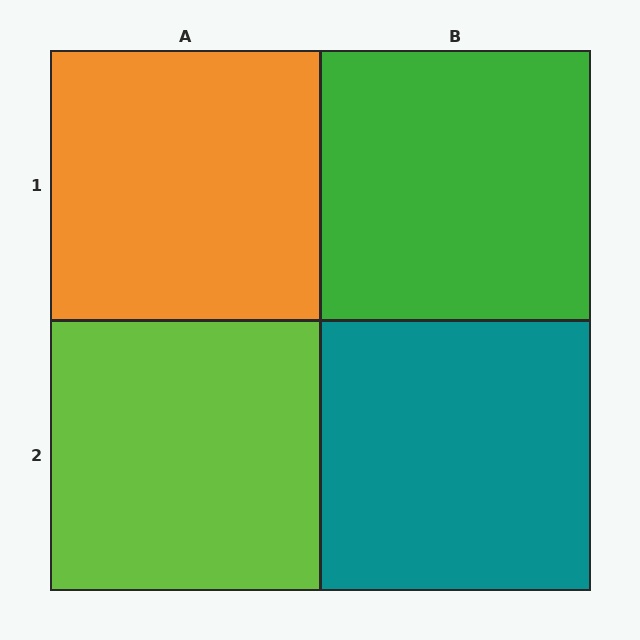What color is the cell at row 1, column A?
Orange.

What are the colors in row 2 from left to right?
Lime, teal.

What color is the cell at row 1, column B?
Green.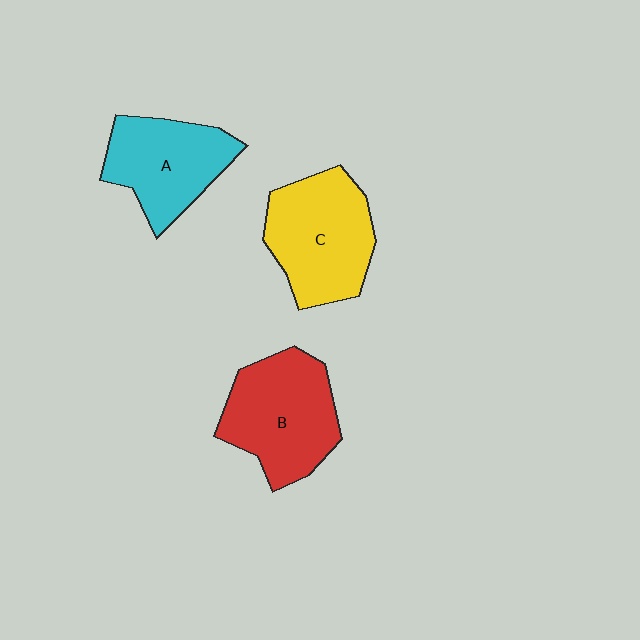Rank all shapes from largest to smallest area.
From largest to smallest: B (red), C (yellow), A (cyan).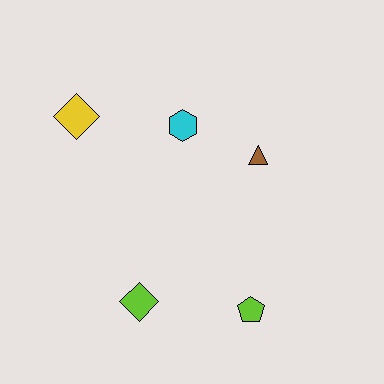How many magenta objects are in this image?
There are no magenta objects.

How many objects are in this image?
There are 5 objects.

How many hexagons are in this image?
There is 1 hexagon.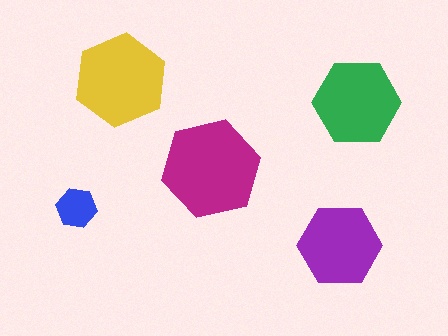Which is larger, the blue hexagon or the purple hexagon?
The purple one.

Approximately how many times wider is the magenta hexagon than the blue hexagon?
About 2.5 times wider.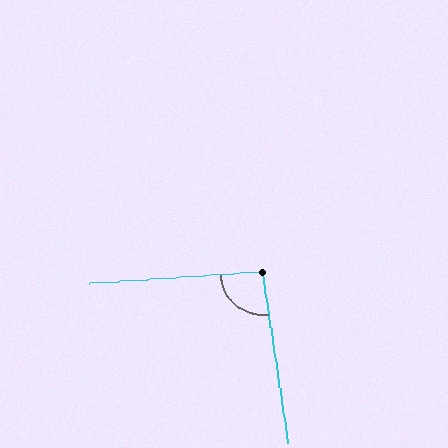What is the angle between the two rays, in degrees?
Approximately 95 degrees.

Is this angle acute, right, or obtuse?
It is obtuse.